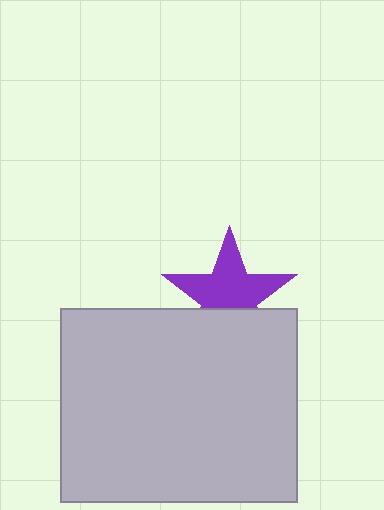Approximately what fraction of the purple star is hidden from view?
Roughly 34% of the purple star is hidden behind the light gray rectangle.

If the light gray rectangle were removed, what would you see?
You would see the complete purple star.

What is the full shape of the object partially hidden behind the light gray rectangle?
The partially hidden object is a purple star.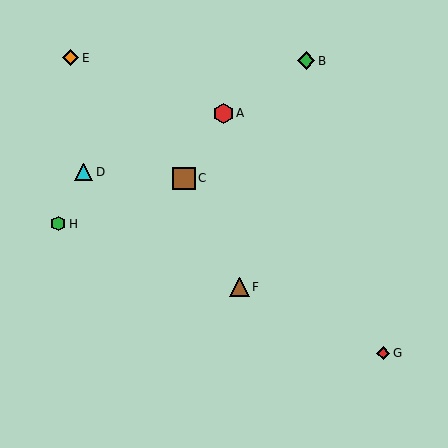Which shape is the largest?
The brown square (labeled C) is the largest.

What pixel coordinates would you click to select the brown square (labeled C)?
Click at (184, 178) to select the brown square C.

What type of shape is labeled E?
Shape E is an orange diamond.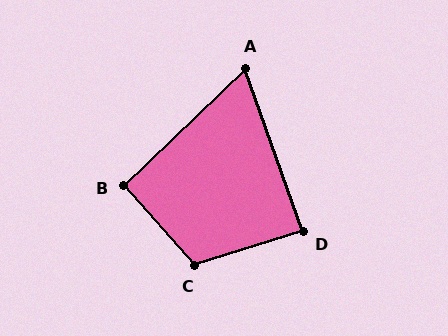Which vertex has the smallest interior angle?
A, at approximately 66 degrees.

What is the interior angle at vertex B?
Approximately 92 degrees (approximately right).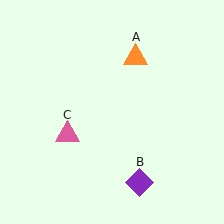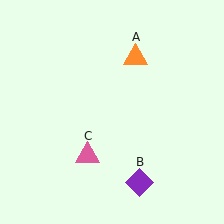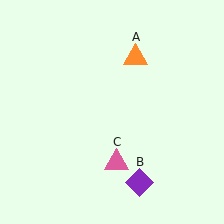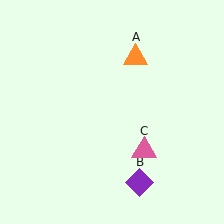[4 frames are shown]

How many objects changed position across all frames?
1 object changed position: pink triangle (object C).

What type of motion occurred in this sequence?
The pink triangle (object C) rotated counterclockwise around the center of the scene.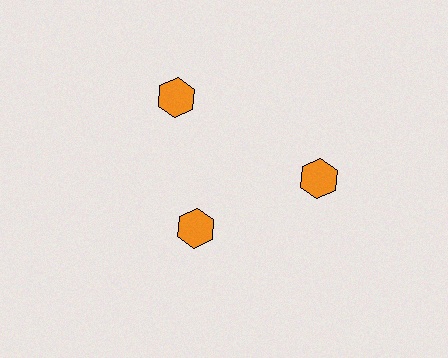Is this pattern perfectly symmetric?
No. The 3 orange hexagons are arranged in a ring, but one element near the 7 o'clock position is pulled inward toward the center, breaking the 3-fold rotational symmetry.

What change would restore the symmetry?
The symmetry would be restored by moving it outward, back onto the ring so that all 3 hexagons sit at equal angles and equal distance from the center.